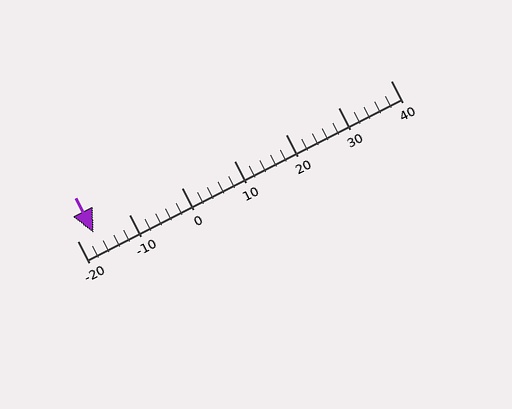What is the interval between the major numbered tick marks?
The major tick marks are spaced 10 units apart.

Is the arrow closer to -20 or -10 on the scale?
The arrow is closer to -20.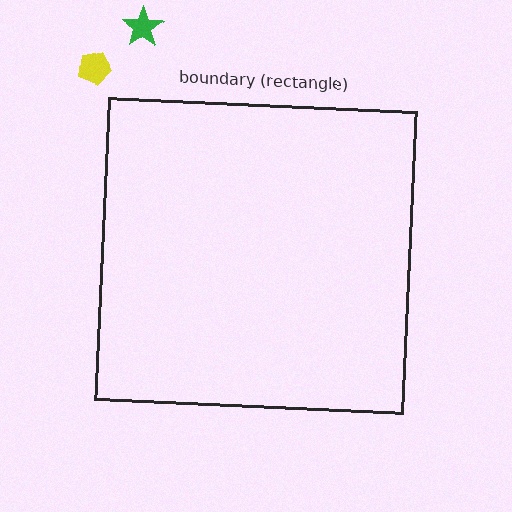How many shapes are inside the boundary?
0 inside, 2 outside.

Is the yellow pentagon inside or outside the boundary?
Outside.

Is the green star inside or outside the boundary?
Outside.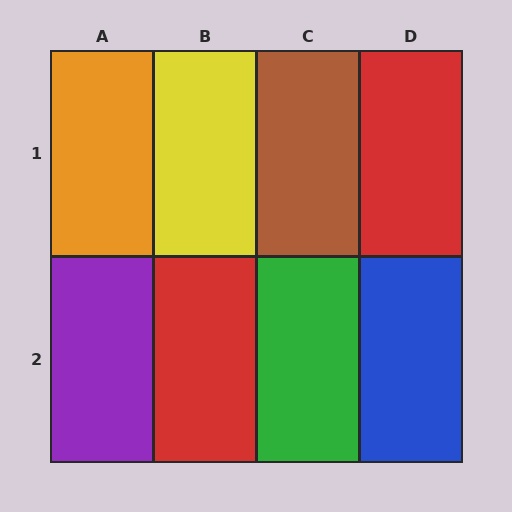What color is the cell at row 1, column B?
Yellow.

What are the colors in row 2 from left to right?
Purple, red, green, blue.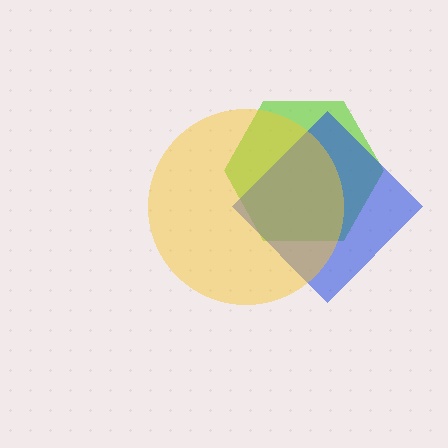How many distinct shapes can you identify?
There are 3 distinct shapes: a lime hexagon, a blue diamond, a yellow circle.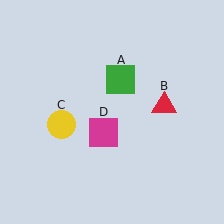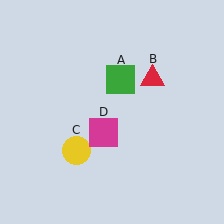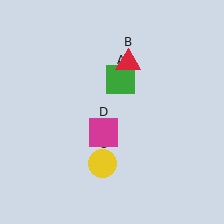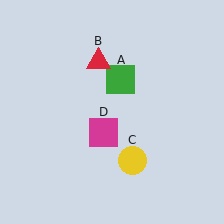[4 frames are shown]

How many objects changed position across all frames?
2 objects changed position: red triangle (object B), yellow circle (object C).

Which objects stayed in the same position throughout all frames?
Green square (object A) and magenta square (object D) remained stationary.